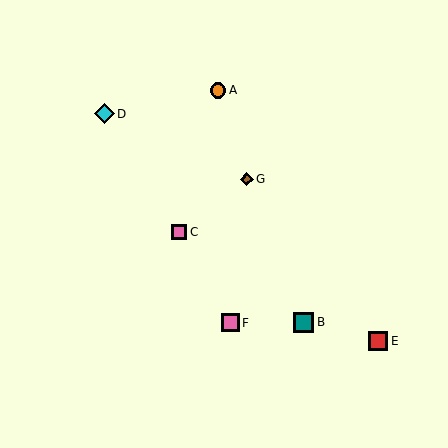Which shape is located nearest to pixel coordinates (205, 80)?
The orange circle (labeled A) at (218, 90) is nearest to that location.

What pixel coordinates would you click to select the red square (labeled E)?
Click at (378, 341) to select the red square E.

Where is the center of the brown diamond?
The center of the brown diamond is at (247, 179).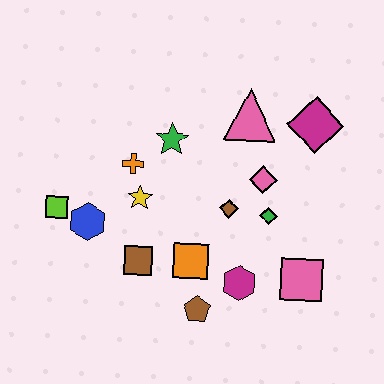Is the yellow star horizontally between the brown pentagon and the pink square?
No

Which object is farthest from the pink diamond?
The lime square is farthest from the pink diamond.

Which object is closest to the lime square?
The blue hexagon is closest to the lime square.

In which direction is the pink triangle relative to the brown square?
The pink triangle is above the brown square.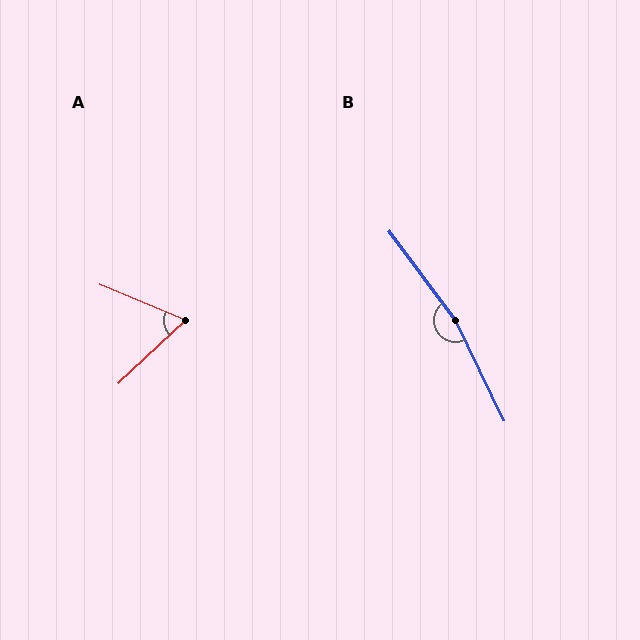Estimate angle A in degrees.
Approximately 66 degrees.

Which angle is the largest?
B, at approximately 169 degrees.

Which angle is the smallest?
A, at approximately 66 degrees.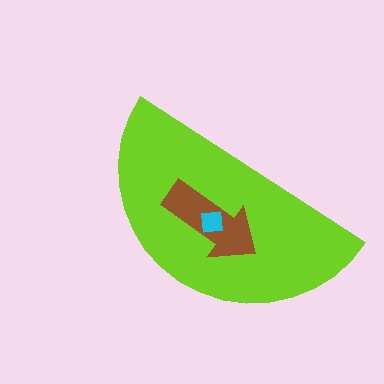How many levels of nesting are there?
3.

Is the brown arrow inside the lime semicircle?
Yes.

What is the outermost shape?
The lime semicircle.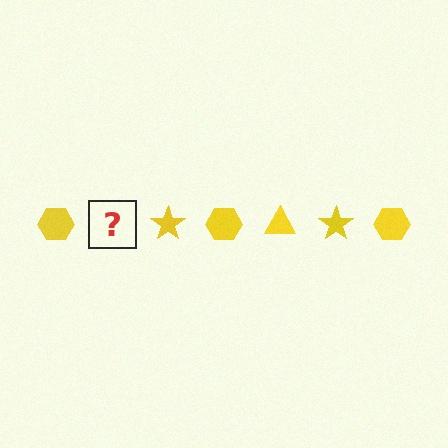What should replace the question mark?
The question mark should be replaced with a yellow triangle.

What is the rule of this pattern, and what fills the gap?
The rule is that the pattern cycles through hexagon, triangle, star shapes in yellow. The gap should be filled with a yellow triangle.